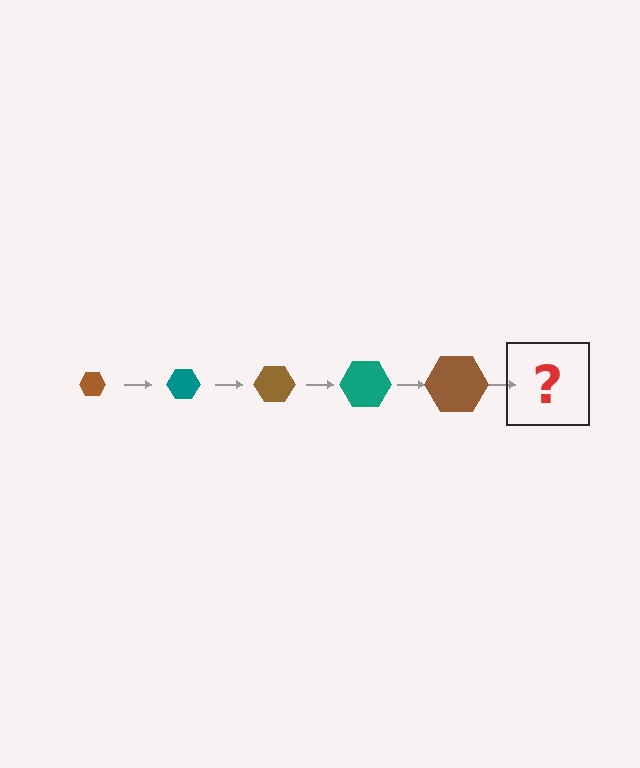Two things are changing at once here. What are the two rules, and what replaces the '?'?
The two rules are that the hexagon grows larger each step and the color cycles through brown and teal. The '?' should be a teal hexagon, larger than the previous one.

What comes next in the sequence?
The next element should be a teal hexagon, larger than the previous one.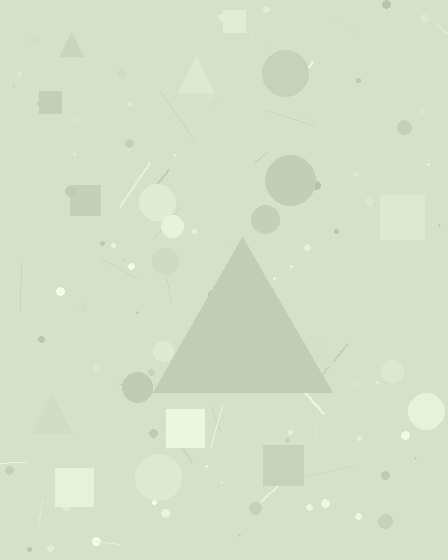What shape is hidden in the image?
A triangle is hidden in the image.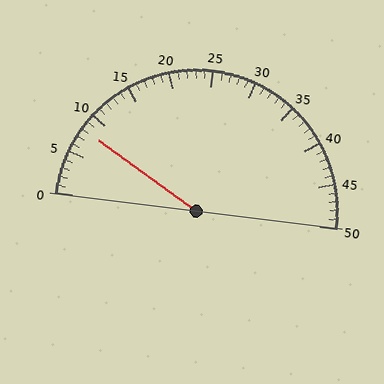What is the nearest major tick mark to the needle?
The nearest major tick mark is 10.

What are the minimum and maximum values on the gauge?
The gauge ranges from 0 to 50.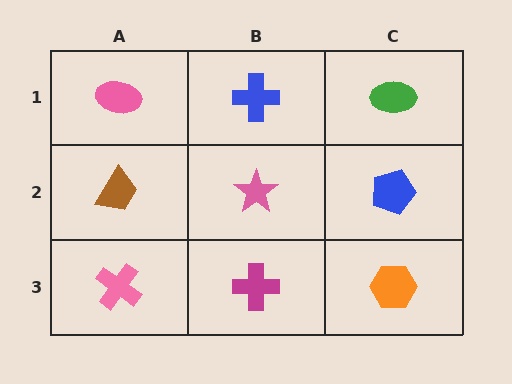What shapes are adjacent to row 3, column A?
A brown trapezoid (row 2, column A), a magenta cross (row 3, column B).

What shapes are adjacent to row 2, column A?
A pink ellipse (row 1, column A), a pink cross (row 3, column A), a pink star (row 2, column B).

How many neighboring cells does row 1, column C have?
2.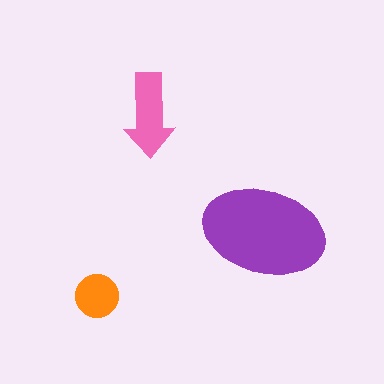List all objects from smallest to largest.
The orange circle, the pink arrow, the purple ellipse.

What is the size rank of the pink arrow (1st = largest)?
2nd.